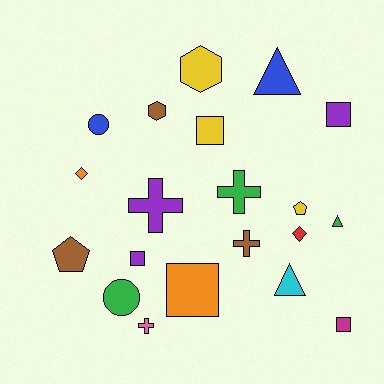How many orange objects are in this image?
There are 2 orange objects.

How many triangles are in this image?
There are 3 triangles.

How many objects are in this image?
There are 20 objects.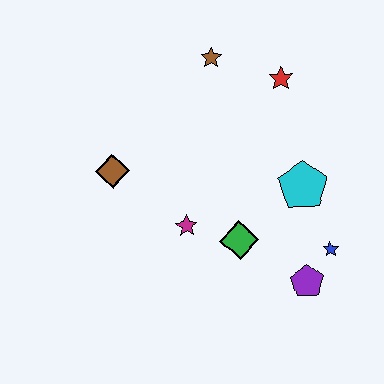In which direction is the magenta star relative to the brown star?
The magenta star is below the brown star.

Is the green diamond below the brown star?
Yes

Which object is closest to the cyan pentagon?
The blue star is closest to the cyan pentagon.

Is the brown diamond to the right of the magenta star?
No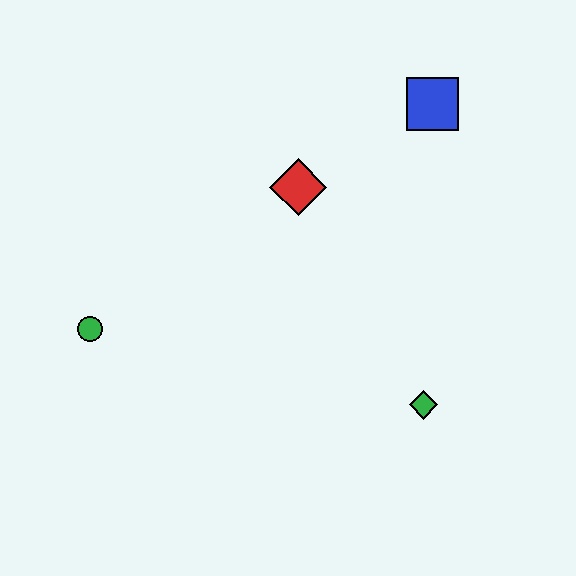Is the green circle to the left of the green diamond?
Yes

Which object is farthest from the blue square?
The green circle is farthest from the blue square.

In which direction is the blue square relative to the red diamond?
The blue square is to the right of the red diamond.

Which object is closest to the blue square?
The red diamond is closest to the blue square.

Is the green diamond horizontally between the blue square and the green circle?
Yes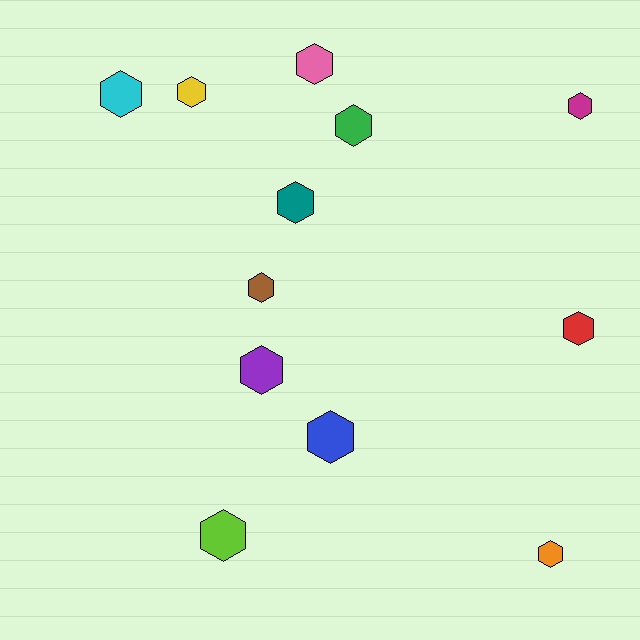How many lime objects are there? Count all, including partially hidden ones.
There is 1 lime object.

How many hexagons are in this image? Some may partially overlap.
There are 12 hexagons.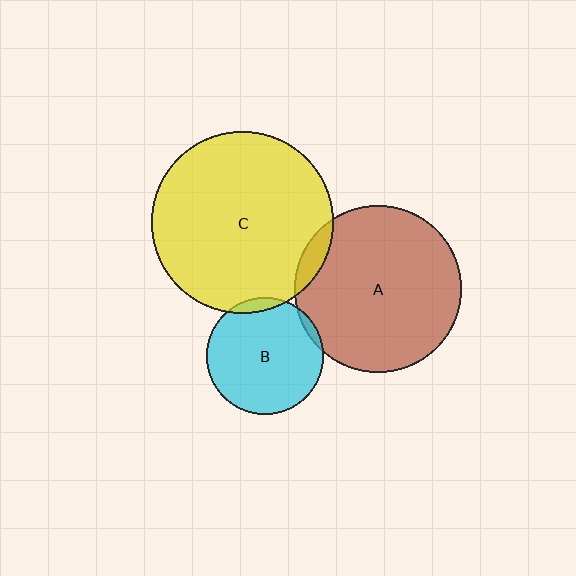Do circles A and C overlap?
Yes.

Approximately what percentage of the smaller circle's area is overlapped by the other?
Approximately 5%.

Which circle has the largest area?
Circle C (yellow).